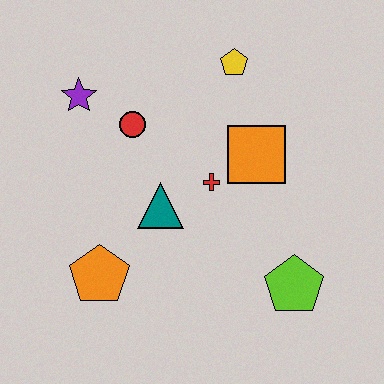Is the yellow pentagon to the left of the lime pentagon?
Yes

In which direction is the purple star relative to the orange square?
The purple star is to the left of the orange square.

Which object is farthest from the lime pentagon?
The purple star is farthest from the lime pentagon.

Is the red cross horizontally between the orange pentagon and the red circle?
No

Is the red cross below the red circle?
Yes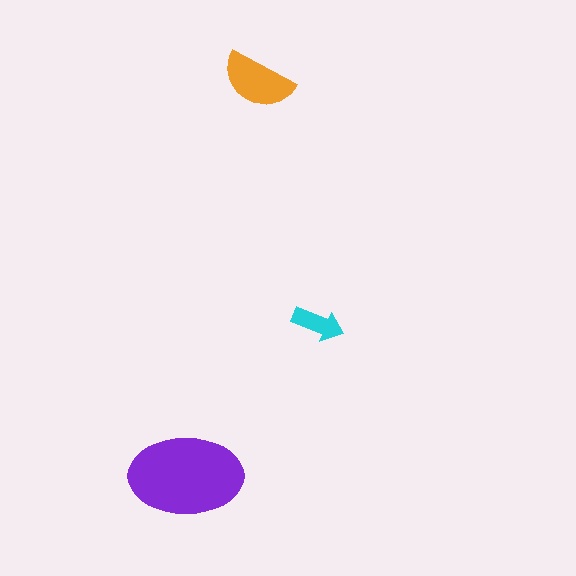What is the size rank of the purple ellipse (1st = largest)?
1st.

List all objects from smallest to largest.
The cyan arrow, the orange semicircle, the purple ellipse.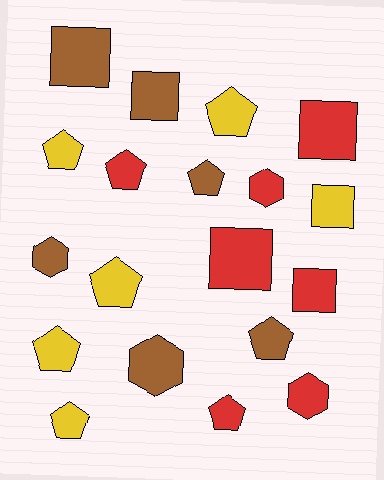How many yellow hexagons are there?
There are no yellow hexagons.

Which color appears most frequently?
Red, with 7 objects.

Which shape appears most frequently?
Pentagon, with 9 objects.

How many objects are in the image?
There are 19 objects.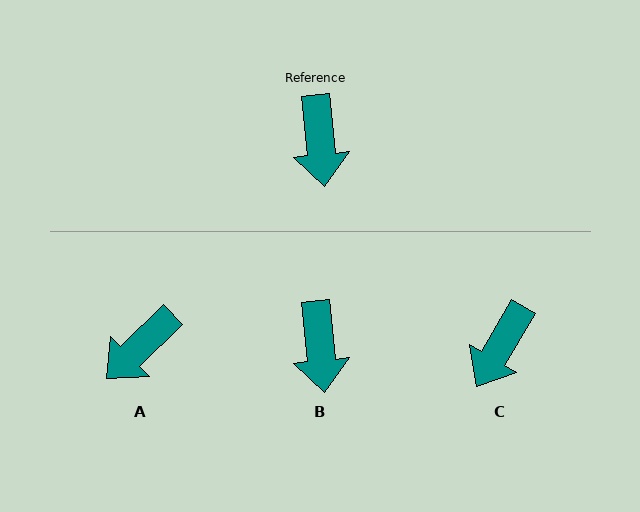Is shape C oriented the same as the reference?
No, it is off by about 36 degrees.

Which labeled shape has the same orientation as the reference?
B.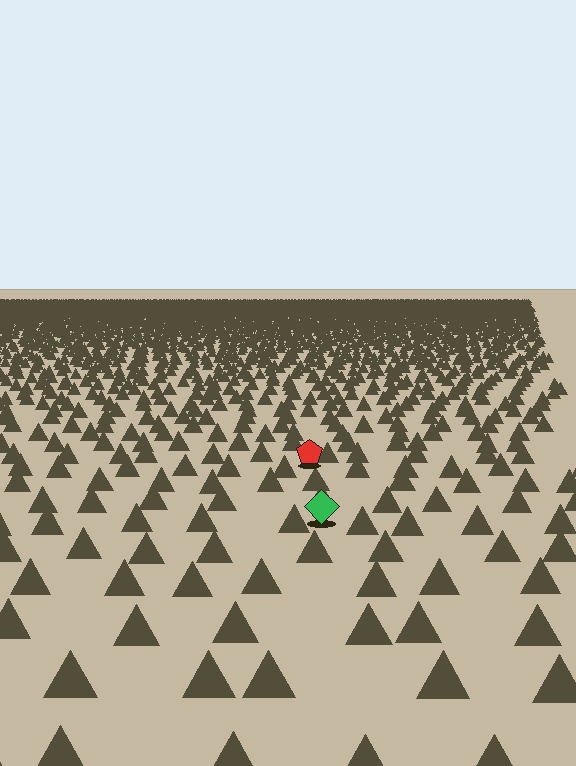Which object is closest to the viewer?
The green diamond is closest. The texture marks near it are larger and more spread out.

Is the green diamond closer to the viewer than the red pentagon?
Yes. The green diamond is closer — you can tell from the texture gradient: the ground texture is coarser near it.